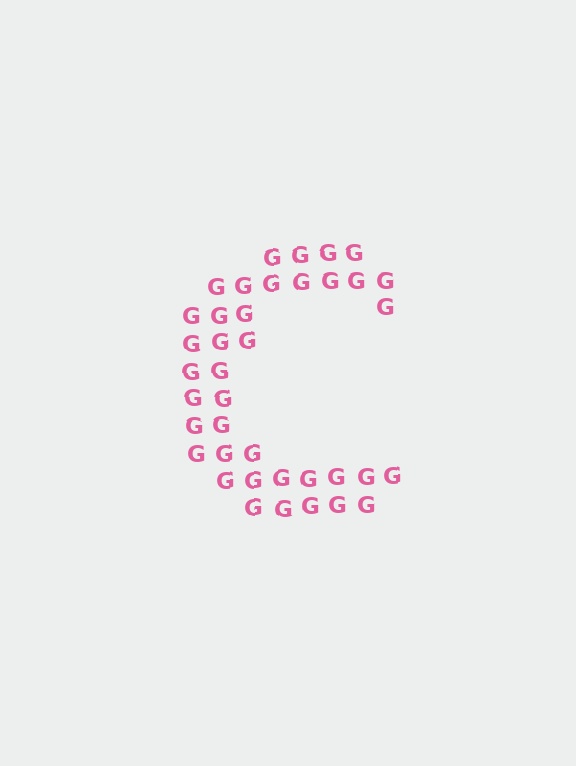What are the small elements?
The small elements are letter G's.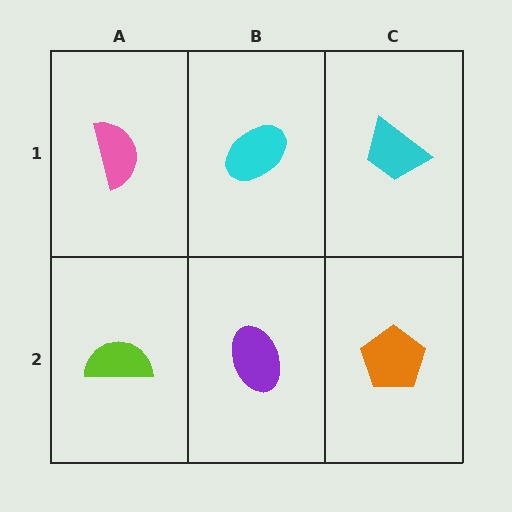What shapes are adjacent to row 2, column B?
A cyan ellipse (row 1, column B), a lime semicircle (row 2, column A), an orange pentagon (row 2, column C).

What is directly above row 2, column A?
A pink semicircle.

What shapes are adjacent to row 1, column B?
A purple ellipse (row 2, column B), a pink semicircle (row 1, column A), a cyan trapezoid (row 1, column C).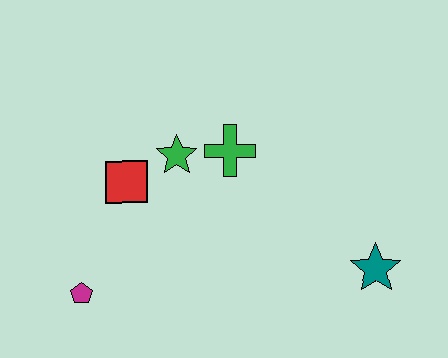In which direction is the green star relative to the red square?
The green star is to the right of the red square.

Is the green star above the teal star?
Yes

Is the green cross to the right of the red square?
Yes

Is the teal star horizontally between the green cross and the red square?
No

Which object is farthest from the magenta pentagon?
The teal star is farthest from the magenta pentagon.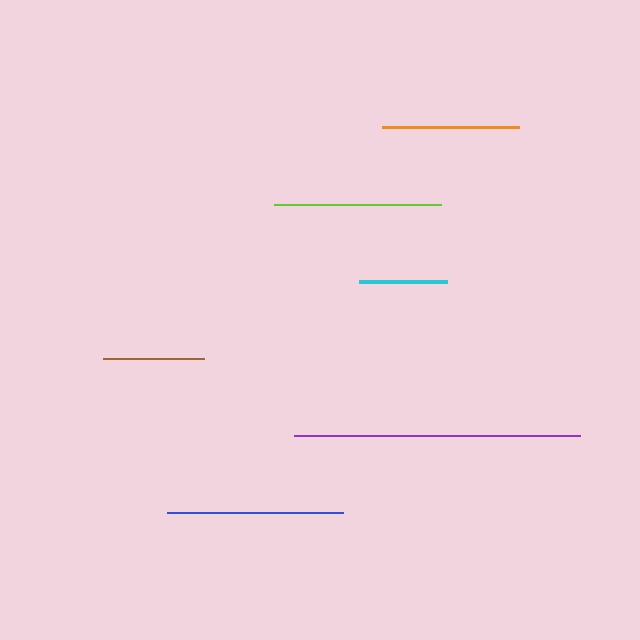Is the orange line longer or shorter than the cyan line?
The orange line is longer than the cyan line.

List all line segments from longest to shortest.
From longest to shortest: purple, blue, lime, orange, brown, cyan.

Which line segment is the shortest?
The cyan line is the shortest at approximately 88 pixels.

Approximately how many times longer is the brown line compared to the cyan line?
The brown line is approximately 1.1 times the length of the cyan line.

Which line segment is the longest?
The purple line is the longest at approximately 285 pixels.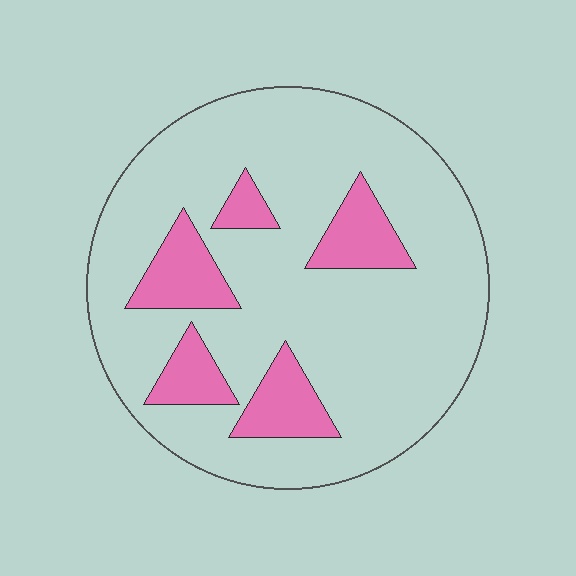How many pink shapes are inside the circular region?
5.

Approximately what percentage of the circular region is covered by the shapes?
Approximately 20%.